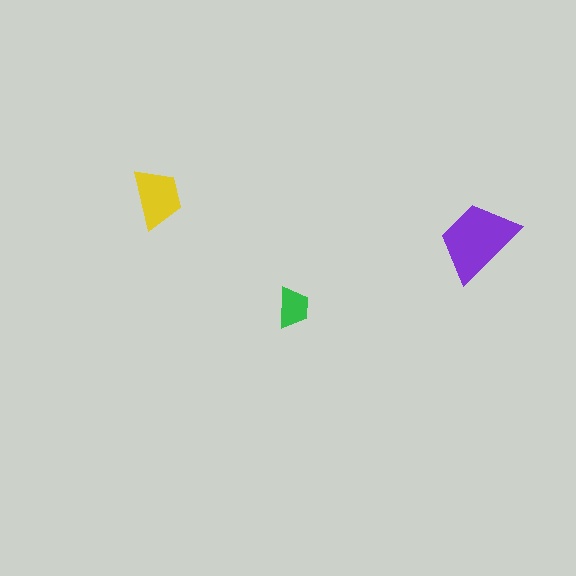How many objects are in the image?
There are 3 objects in the image.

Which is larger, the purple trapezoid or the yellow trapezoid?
The purple one.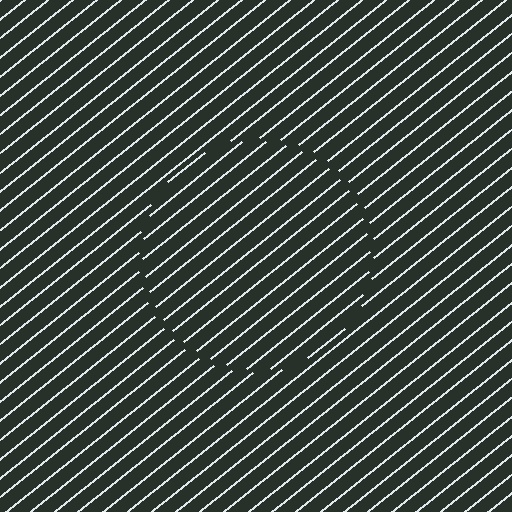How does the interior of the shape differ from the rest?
The interior of the shape contains the same grating, shifted by half a period — the contour is defined by the phase discontinuity where line-ends from the inner and outer gratings abut.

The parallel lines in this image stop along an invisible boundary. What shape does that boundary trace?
An illusory circle. The interior of the shape contains the same grating, shifted by half a period — the contour is defined by the phase discontinuity where line-ends from the inner and outer gratings abut.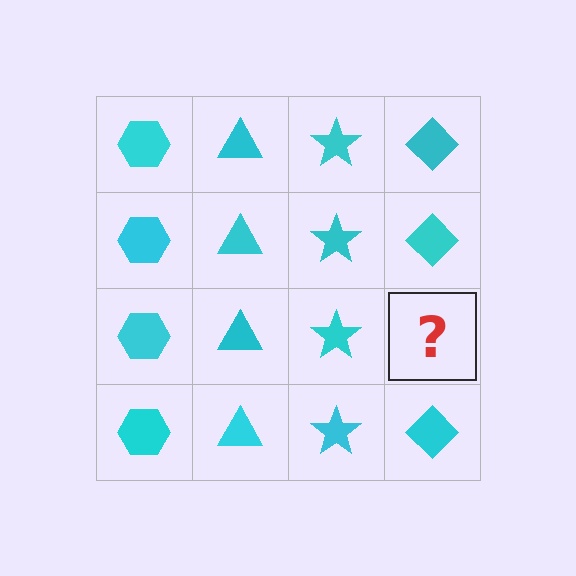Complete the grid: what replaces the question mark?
The question mark should be replaced with a cyan diamond.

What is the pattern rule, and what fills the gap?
The rule is that each column has a consistent shape. The gap should be filled with a cyan diamond.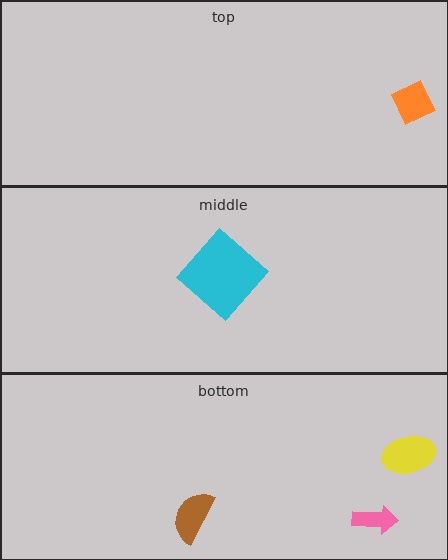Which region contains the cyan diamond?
The middle region.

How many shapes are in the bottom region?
3.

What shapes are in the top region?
The orange diamond.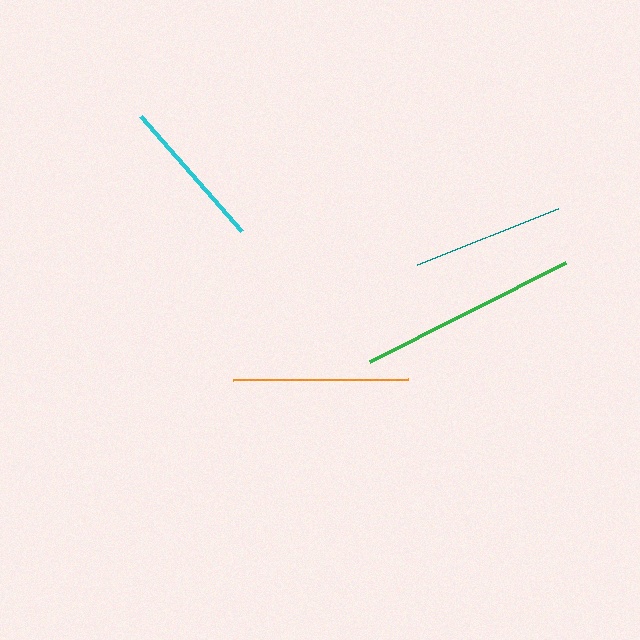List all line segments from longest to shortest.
From longest to shortest: green, orange, cyan, teal.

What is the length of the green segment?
The green segment is approximately 220 pixels long.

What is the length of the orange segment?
The orange segment is approximately 176 pixels long.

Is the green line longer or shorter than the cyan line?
The green line is longer than the cyan line.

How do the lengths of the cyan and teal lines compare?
The cyan and teal lines are approximately the same length.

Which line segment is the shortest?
The teal line is the shortest at approximately 152 pixels.